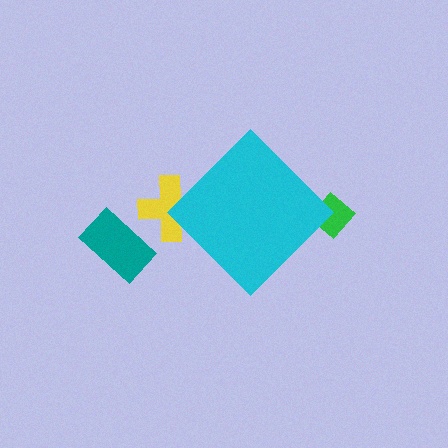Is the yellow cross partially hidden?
Yes, the yellow cross is partially hidden behind the cyan diamond.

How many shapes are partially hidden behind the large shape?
2 shapes are partially hidden.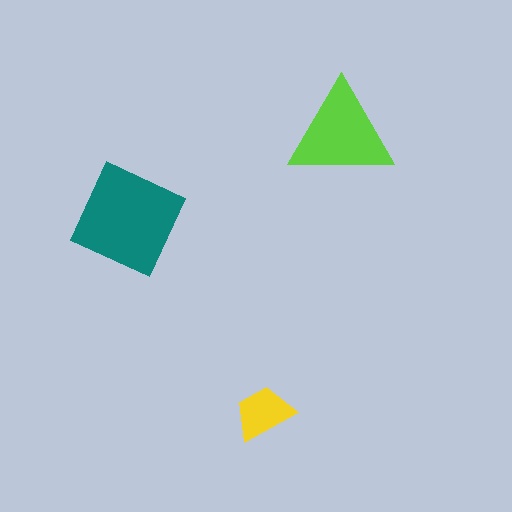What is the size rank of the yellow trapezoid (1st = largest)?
3rd.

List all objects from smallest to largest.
The yellow trapezoid, the lime triangle, the teal square.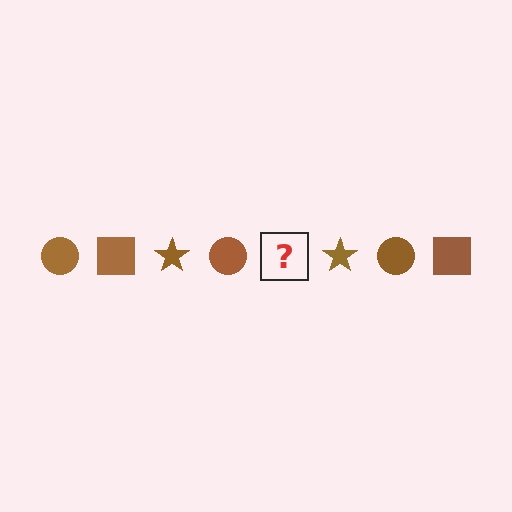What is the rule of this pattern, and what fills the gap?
The rule is that the pattern cycles through circle, square, star shapes in brown. The gap should be filled with a brown square.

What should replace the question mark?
The question mark should be replaced with a brown square.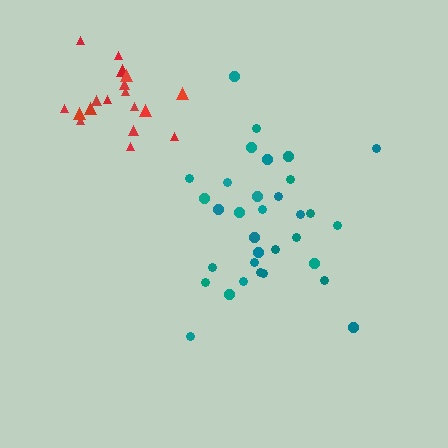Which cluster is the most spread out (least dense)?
Teal.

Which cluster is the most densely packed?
Red.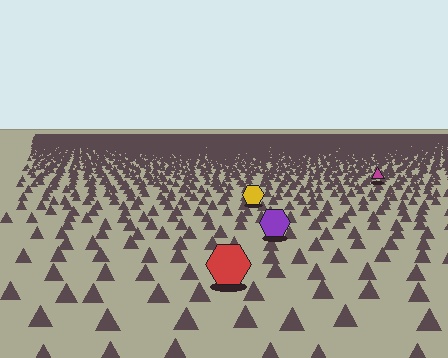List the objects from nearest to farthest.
From nearest to farthest: the red hexagon, the purple hexagon, the yellow hexagon, the magenta triangle.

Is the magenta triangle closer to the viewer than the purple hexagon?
No. The purple hexagon is closer — you can tell from the texture gradient: the ground texture is coarser near it.